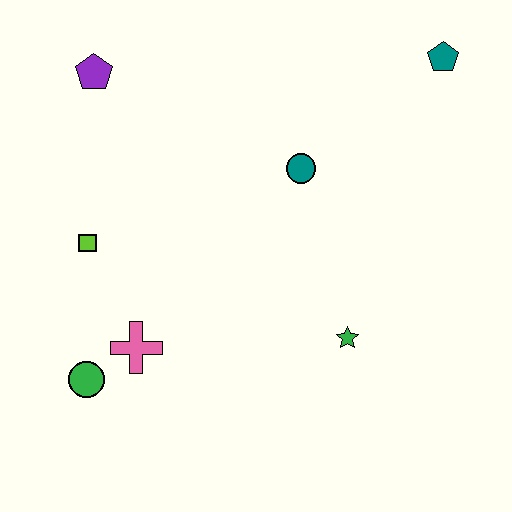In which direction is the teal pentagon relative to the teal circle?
The teal pentagon is to the right of the teal circle.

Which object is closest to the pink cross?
The green circle is closest to the pink cross.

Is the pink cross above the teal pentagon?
No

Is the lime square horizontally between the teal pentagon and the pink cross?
No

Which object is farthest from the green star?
The purple pentagon is farthest from the green star.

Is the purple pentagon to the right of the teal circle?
No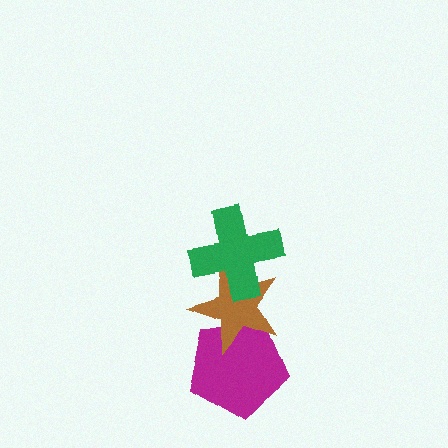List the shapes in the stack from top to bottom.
From top to bottom: the green cross, the brown star, the magenta pentagon.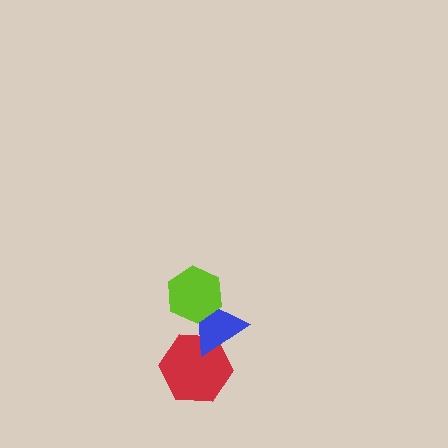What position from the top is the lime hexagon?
The lime hexagon is 1st from the top.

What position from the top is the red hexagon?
The red hexagon is 3rd from the top.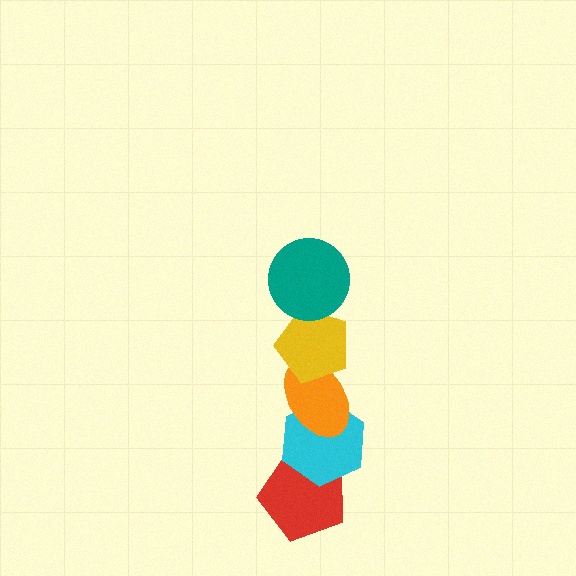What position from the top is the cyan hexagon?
The cyan hexagon is 4th from the top.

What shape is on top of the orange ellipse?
The yellow pentagon is on top of the orange ellipse.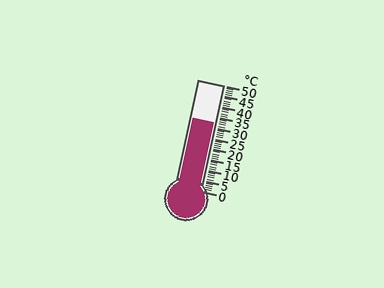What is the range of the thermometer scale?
The thermometer scale ranges from 0°C to 50°C.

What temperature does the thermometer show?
The thermometer shows approximately 32°C.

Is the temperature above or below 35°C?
The temperature is below 35°C.